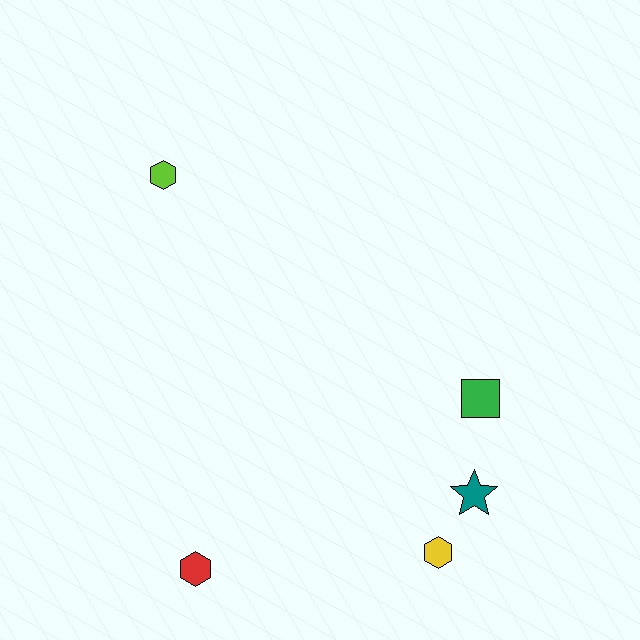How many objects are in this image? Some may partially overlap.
There are 5 objects.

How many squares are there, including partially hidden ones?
There is 1 square.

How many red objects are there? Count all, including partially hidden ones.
There is 1 red object.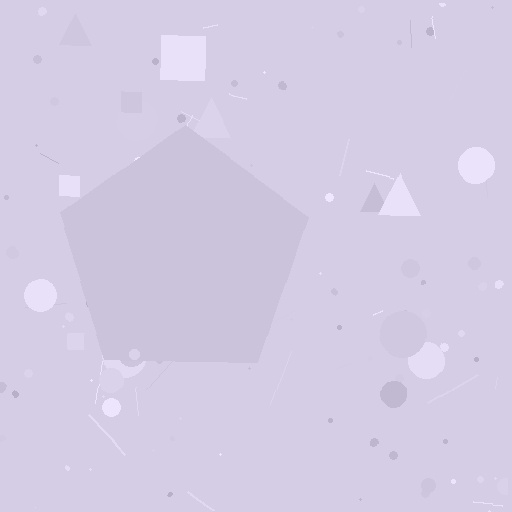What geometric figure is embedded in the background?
A pentagon is embedded in the background.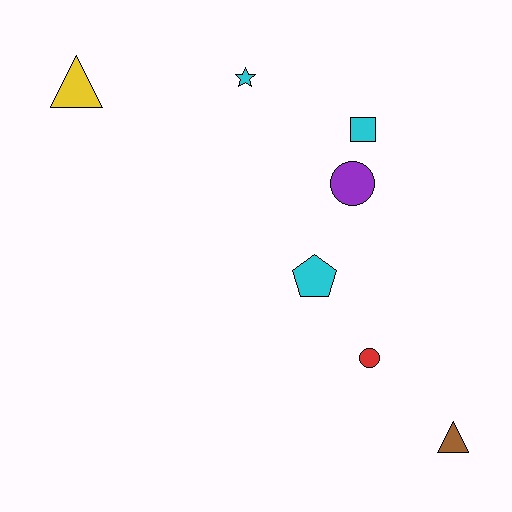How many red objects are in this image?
There is 1 red object.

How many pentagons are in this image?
There is 1 pentagon.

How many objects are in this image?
There are 7 objects.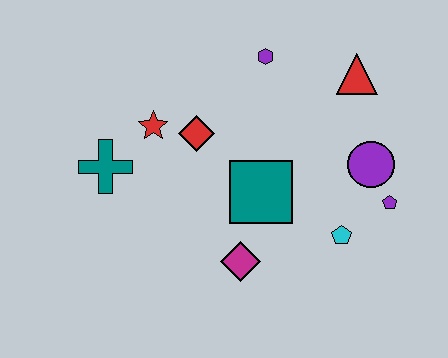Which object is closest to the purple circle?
The purple pentagon is closest to the purple circle.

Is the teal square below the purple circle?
Yes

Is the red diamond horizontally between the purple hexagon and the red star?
Yes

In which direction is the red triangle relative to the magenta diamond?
The red triangle is above the magenta diamond.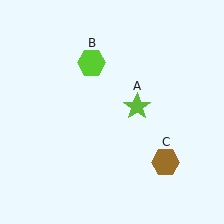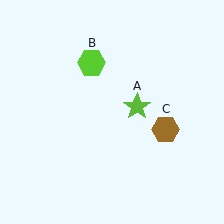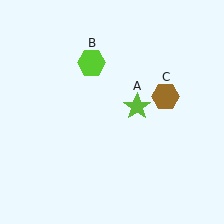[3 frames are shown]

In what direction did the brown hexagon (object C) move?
The brown hexagon (object C) moved up.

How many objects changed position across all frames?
1 object changed position: brown hexagon (object C).